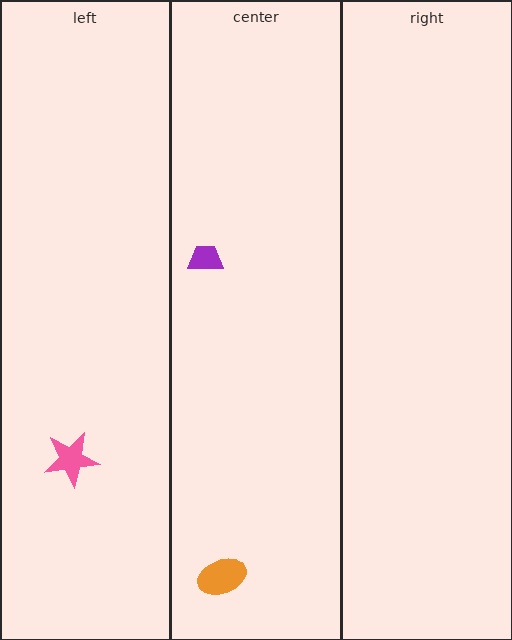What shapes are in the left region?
The pink star.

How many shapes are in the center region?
2.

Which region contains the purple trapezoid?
The center region.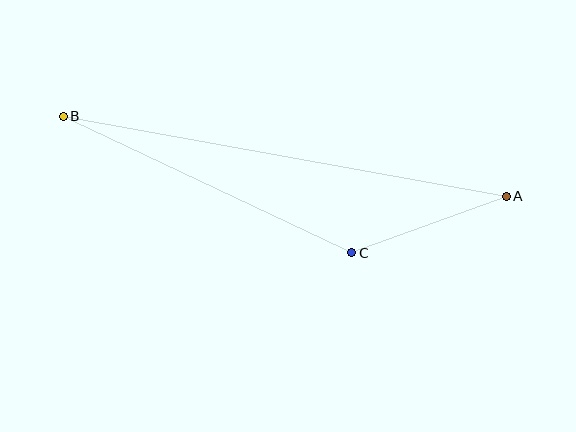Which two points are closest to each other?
Points A and C are closest to each other.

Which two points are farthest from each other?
Points A and B are farthest from each other.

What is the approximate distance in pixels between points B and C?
The distance between B and C is approximately 319 pixels.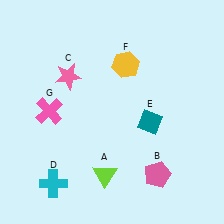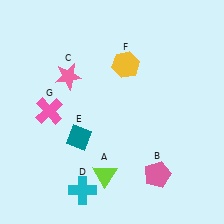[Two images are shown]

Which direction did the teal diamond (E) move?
The teal diamond (E) moved left.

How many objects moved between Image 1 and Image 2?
2 objects moved between the two images.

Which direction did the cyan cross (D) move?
The cyan cross (D) moved right.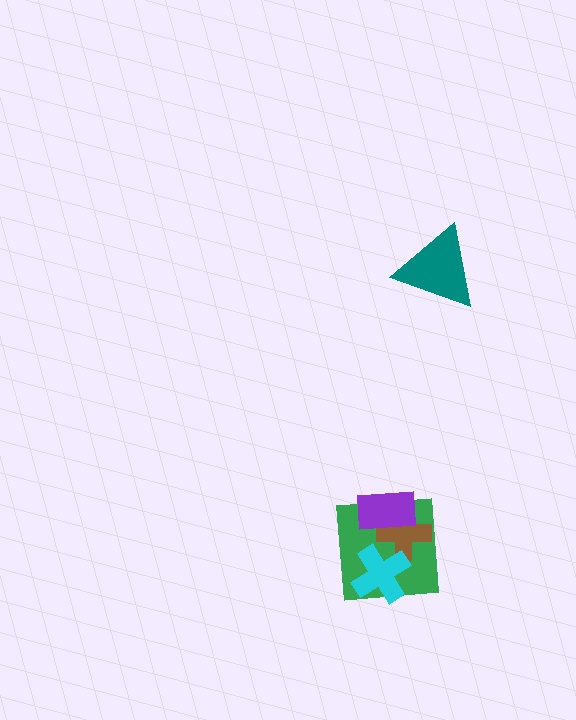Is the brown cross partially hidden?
Yes, it is partially covered by another shape.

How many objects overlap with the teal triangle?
0 objects overlap with the teal triangle.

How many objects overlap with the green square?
3 objects overlap with the green square.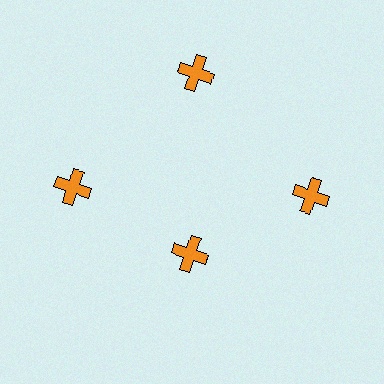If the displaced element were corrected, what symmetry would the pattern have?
It would have 4-fold rotational symmetry — the pattern would map onto itself every 90 degrees.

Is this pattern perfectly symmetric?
No. The 4 orange crosses are arranged in a ring, but one element near the 6 o'clock position is pulled inward toward the center, breaking the 4-fold rotational symmetry.